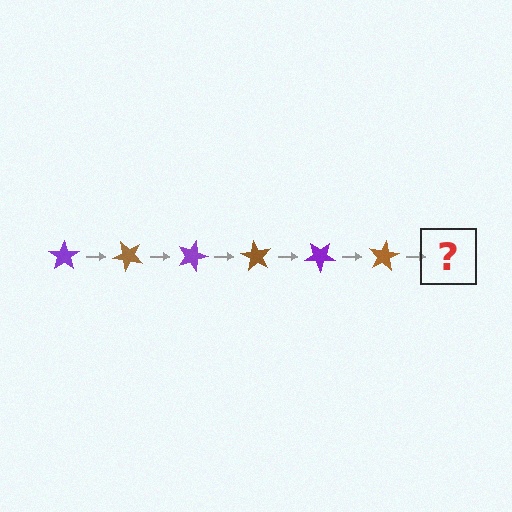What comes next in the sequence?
The next element should be a purple star, rotated 270 degrees from the start.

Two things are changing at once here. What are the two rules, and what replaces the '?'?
The two rules are that it rotates 45 degrees each step and the color cycles through purple and brown. The '?' should be a purple star, rotated 270 degrees from the start.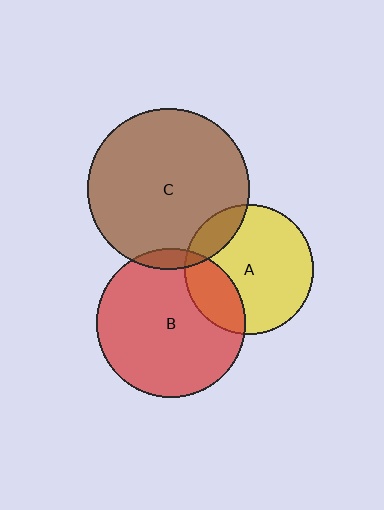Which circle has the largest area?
Circle C (brown).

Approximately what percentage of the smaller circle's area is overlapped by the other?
Approximately 15%.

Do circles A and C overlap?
Yes.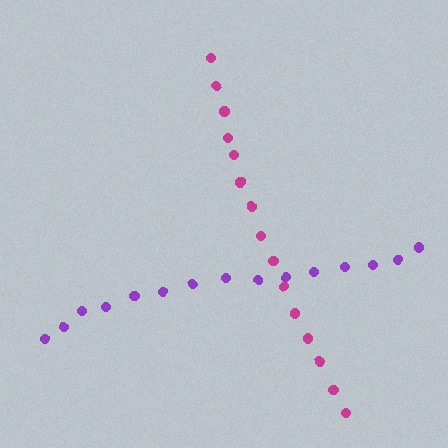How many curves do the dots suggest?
There are 2 distinct paths.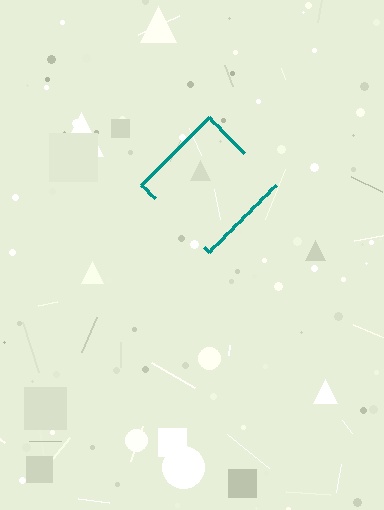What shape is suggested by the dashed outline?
The dashed outline suggests a diamond.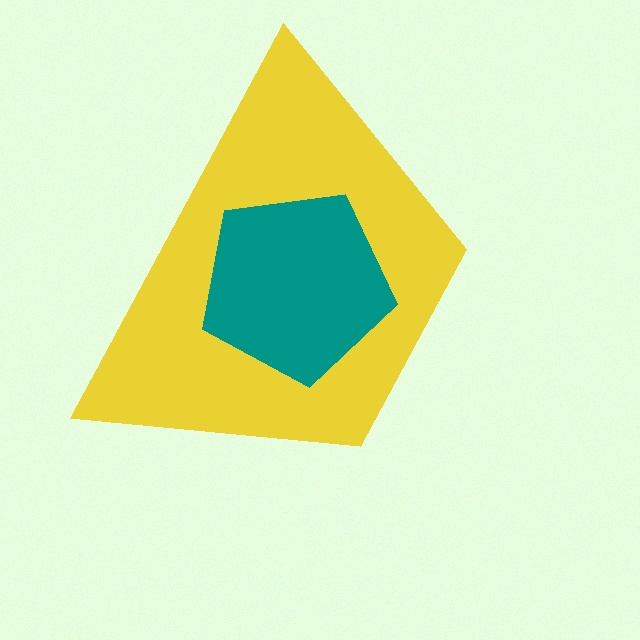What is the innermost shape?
The teal pentagon.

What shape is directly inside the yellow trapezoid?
The teal pentagon.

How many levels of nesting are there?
2.